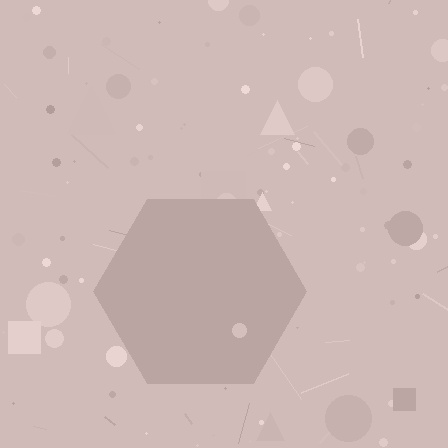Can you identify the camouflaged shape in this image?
The camouflaged shape is a hexagon.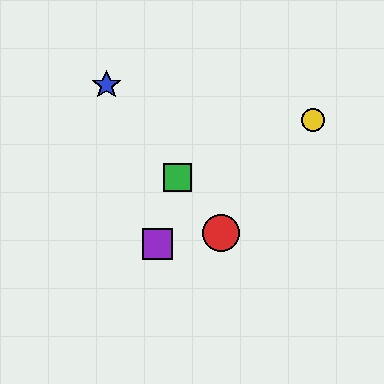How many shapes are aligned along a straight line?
3 shapes (the red circle, the blue star, the green square) are aligned along a straight line.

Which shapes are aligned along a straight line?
The red circle, the blue star, the green square are aligned along a straight line.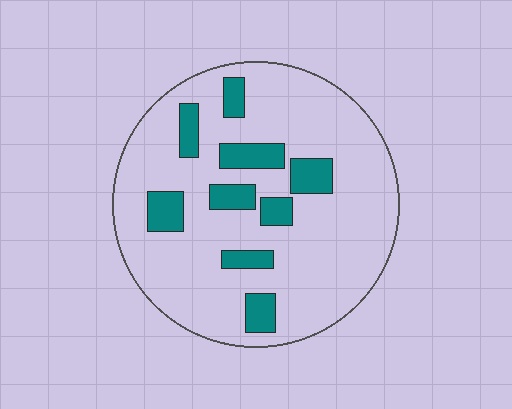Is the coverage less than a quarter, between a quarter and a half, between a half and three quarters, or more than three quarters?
Less than a quarter.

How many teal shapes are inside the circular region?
9.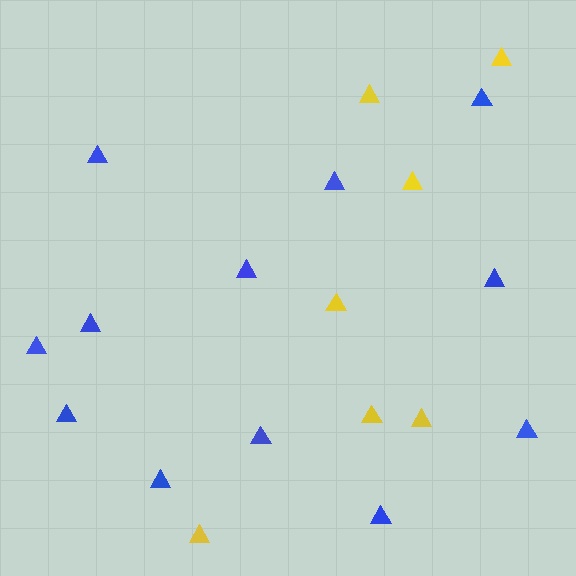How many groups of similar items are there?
There are 2 groups: one group of yellow triangles (7) and one group of blue triangles (12).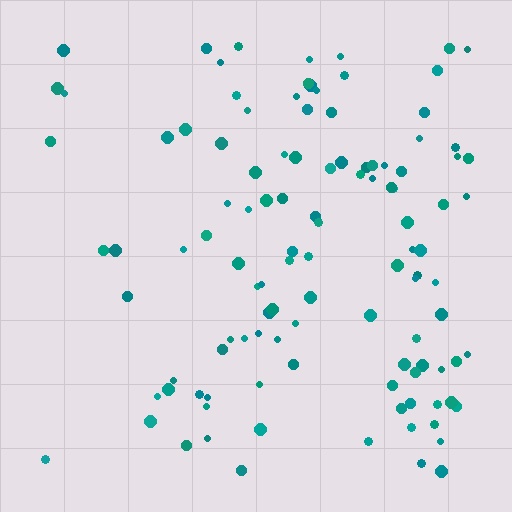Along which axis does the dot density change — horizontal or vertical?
Horizontal.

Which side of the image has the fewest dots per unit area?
The left.